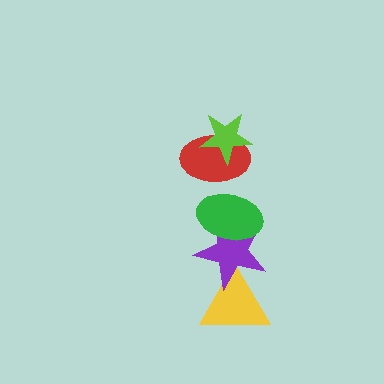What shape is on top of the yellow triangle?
The purple star is on top of the yellow triangle.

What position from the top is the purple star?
The purple star is 4th from the top.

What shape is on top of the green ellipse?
The red ellipse is on top of the green ellipse.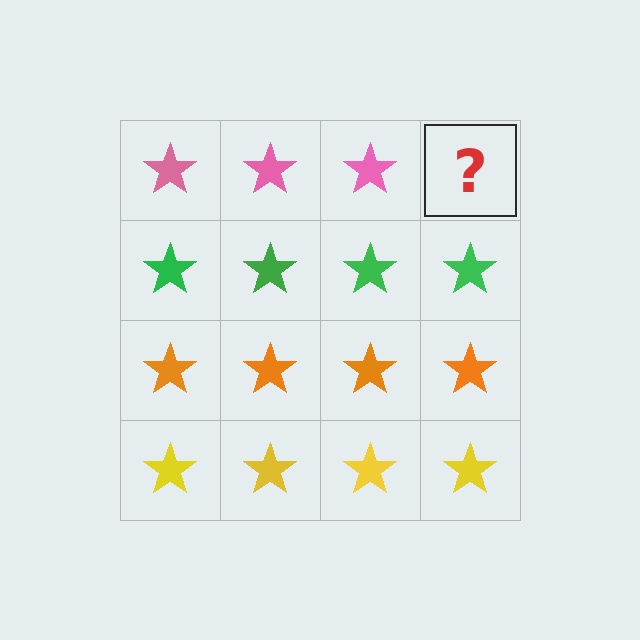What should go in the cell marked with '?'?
The missing cell should contain a pink star.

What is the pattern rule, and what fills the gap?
The rule is that each row has a consistent color. The gap should be filled with a pink star.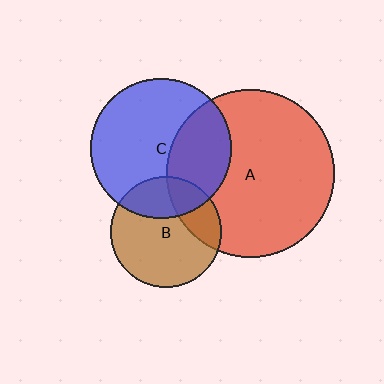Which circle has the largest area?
Circle A (red).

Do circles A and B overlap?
Yes.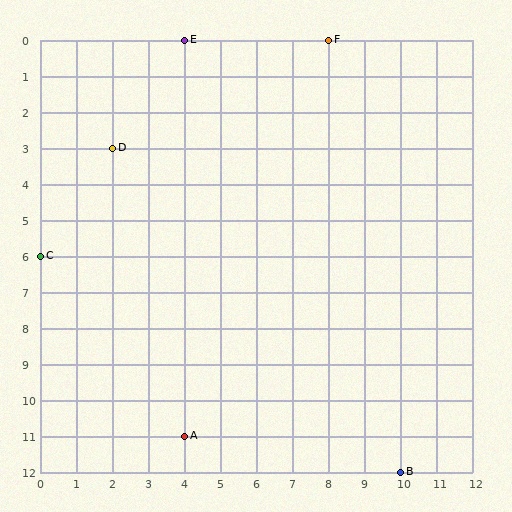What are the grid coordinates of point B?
Point B is at grid coordinates (10, 12).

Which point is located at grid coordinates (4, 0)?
Point E is at (4, 0).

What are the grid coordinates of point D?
Point D is at grid coordinates (2, 3).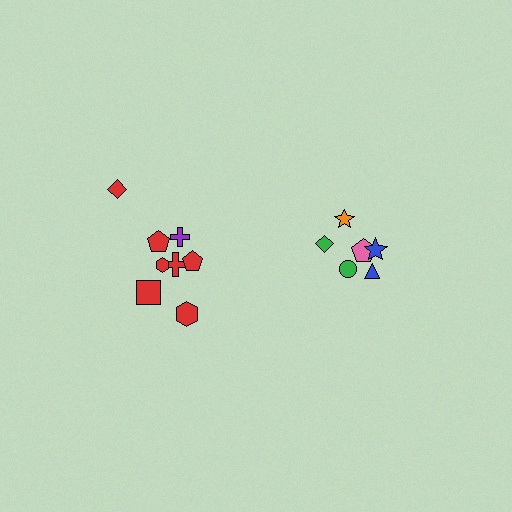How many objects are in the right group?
There are 6 objects.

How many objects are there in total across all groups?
There are 14 objects.